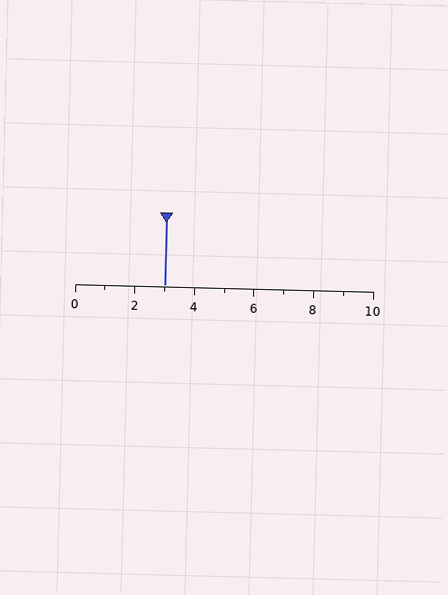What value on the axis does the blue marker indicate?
The marker indicates approximately 3.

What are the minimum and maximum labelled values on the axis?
The axis runs from 0 to 10.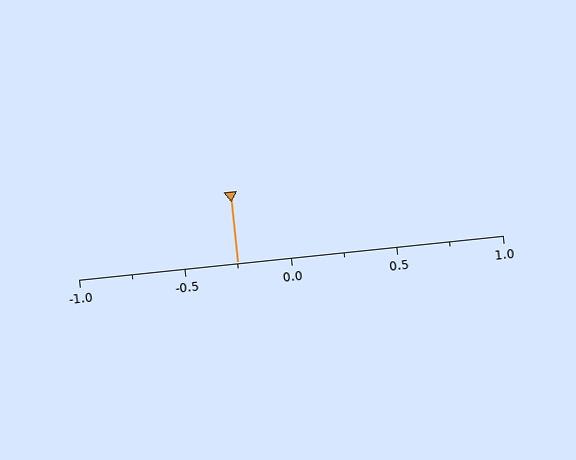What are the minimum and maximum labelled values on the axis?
The axis runs from -1.0 to 1.0.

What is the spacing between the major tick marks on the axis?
The major ticks are spaced 0.5 apart.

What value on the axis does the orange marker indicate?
The marker indicates approximately -0.25.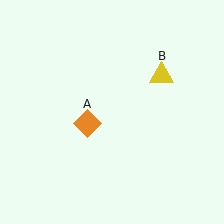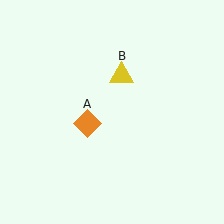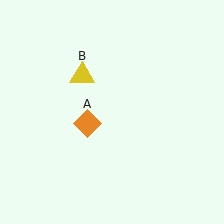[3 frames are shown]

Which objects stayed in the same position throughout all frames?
Orange diamond (object A) remained stationary.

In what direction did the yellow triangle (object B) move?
The yellow triangle (object B) moved left.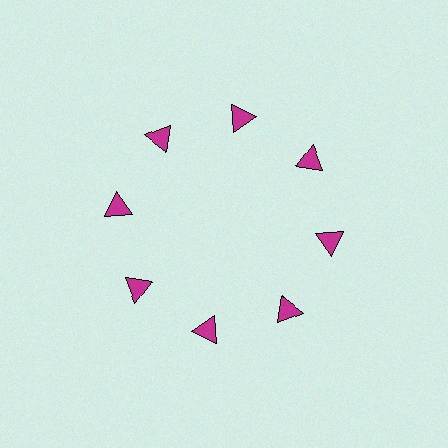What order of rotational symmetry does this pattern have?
This pattern has 8-fold rotational symmetry.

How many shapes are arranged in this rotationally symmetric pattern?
There are 8 shapes, arranged in 8 groups of 1.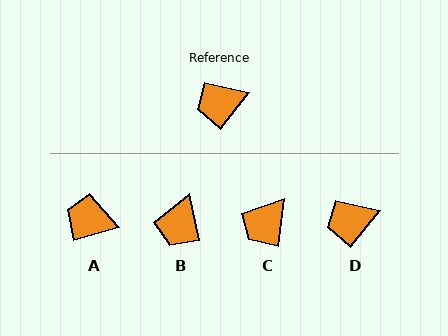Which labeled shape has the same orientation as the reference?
D.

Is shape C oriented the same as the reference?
No, it is off by about 31 degrees.